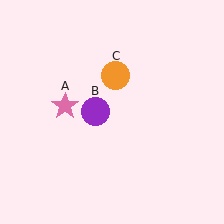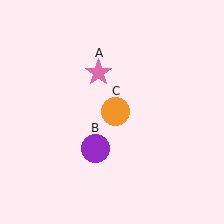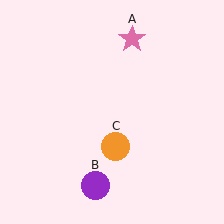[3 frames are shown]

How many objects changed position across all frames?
3 objects changed position: pink star (object A), purple circle (object B), orange circle (object C).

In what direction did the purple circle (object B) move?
The purple circle (object B) moved down.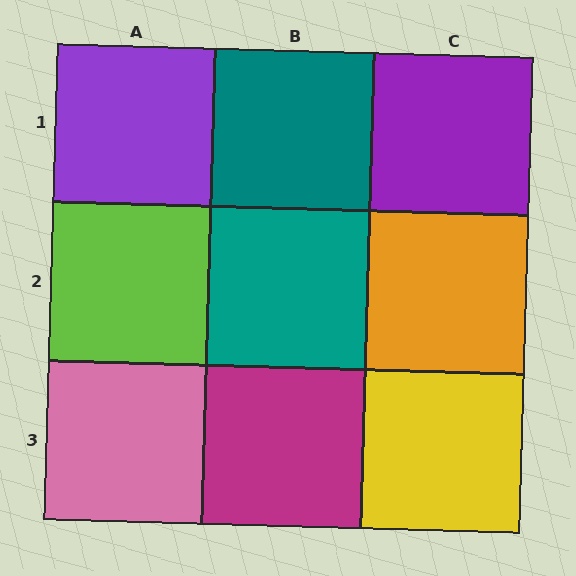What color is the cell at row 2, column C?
Orange.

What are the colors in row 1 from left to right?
Purple, teal, purple.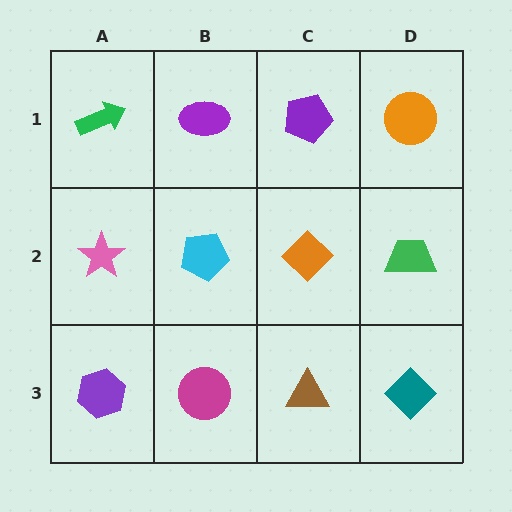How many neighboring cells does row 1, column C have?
3.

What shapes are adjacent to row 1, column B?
A cyan pentagon (row 2, column B), a green arrow (row 1, column A), a purple pentagon (row 1, column C).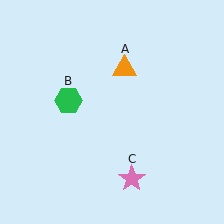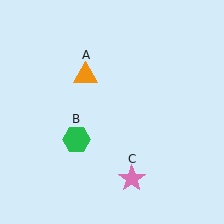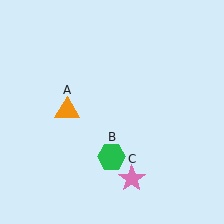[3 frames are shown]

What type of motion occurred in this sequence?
The orange triangle (object A), green hexagon (object B) rotated counterclockwise around the center of the scene.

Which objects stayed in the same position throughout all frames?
Pink star (object C) remained stationary.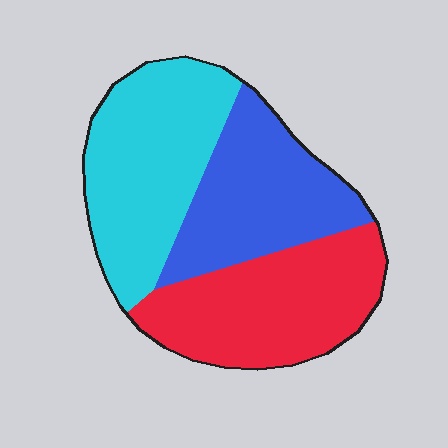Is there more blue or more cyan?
Cyan.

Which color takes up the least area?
Blue, at roughly 30%.